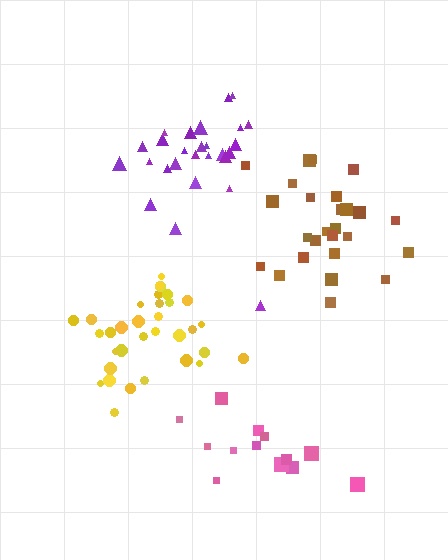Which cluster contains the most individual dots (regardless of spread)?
Yellow (33).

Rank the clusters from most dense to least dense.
yellow, brown, pink, purple.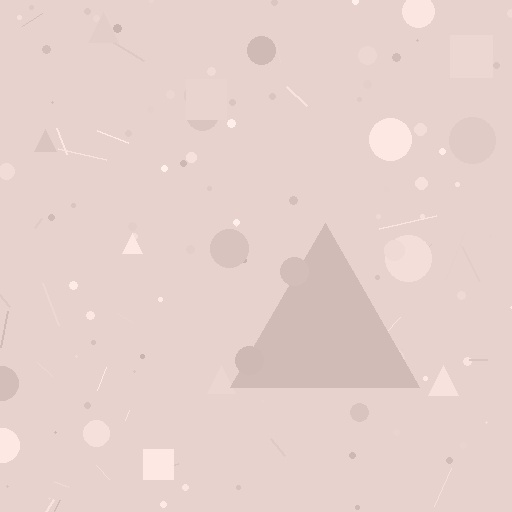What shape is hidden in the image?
A triangle is hidden in the image.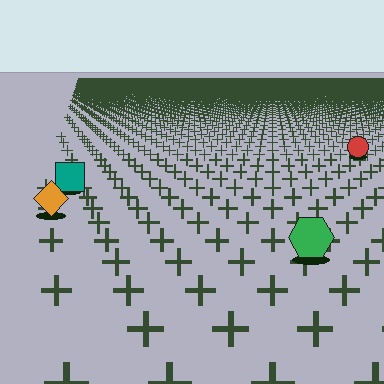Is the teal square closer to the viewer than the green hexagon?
No. The green hexagon is closer — you can tell from the texture gradient: the ground texture is coarser near it.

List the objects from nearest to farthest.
From nearest to farthest: the green hexagon, the orange diamond, the teal square, the red circle.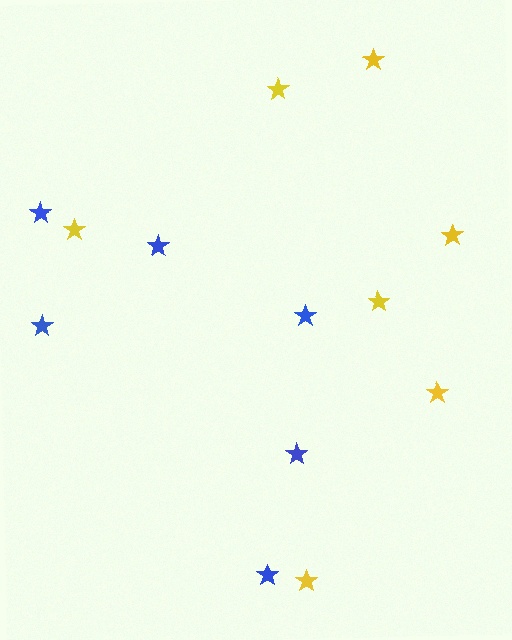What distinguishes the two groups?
There are 2 groups: one group of blue stars (6) and one group of yellow stars (7).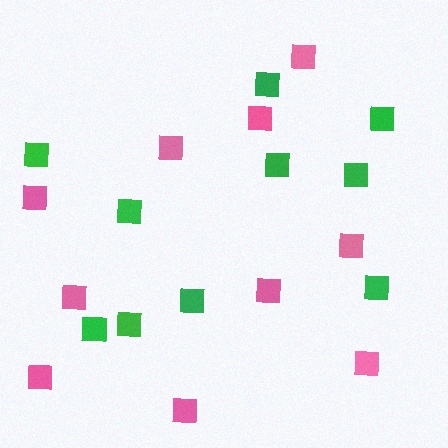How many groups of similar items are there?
There are 2 groups: one group of pink squares (10) and one group of green squares (10).